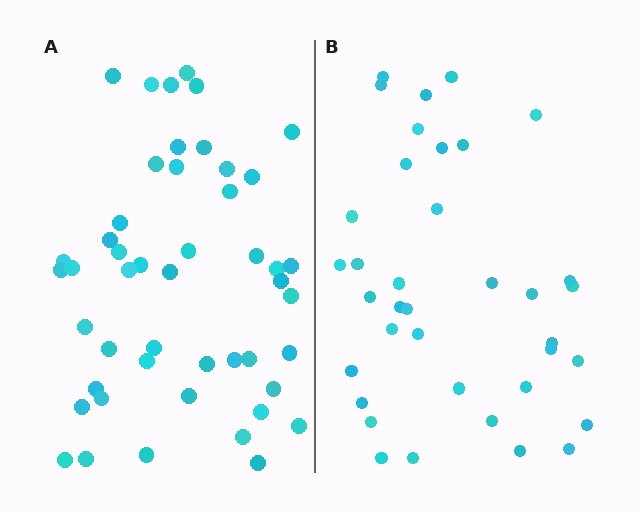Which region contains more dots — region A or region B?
Region A (the left region) has more dots.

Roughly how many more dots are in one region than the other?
Region A has roughly 12 or so more dots than region B.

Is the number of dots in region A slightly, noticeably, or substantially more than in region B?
Region A has noticeably more, but not dramatically so. The ratio is roughly 1.3 to 1.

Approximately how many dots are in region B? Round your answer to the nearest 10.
About 40 dots. (The exact count is 37, which rounds to 40.)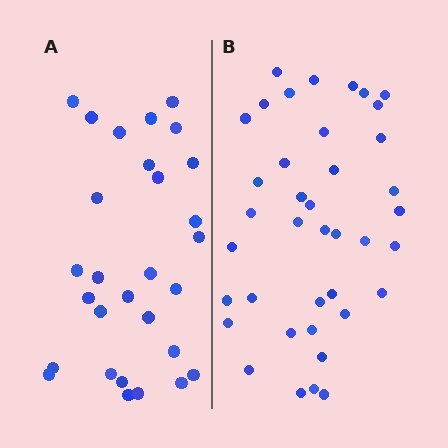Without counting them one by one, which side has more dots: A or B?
Region B (the right region) has more dots.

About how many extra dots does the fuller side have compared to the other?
Region B has roughly 10 or so more dots than region A.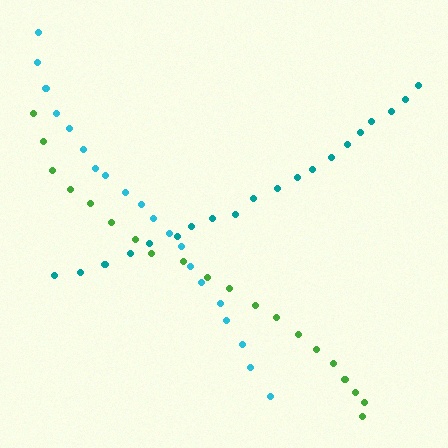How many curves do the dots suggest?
There are 3 distinct paths.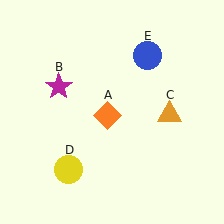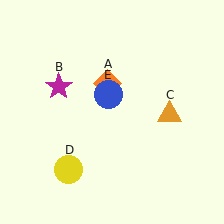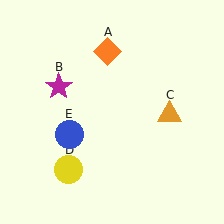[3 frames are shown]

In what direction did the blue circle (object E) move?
The blue circle (object E) moved down and to the left.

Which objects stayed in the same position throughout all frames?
Magenta star (object B) and orange triangle (object C) and yellow circle (object D) remained stationary.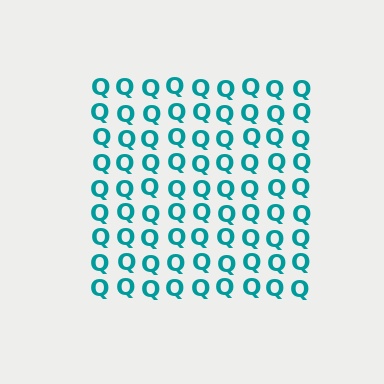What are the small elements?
The small elements are letter Q's.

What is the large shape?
The large shape is a square.